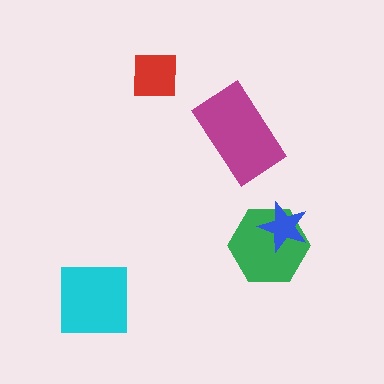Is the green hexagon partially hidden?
Yes, it is partially covered by another shape.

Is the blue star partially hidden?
No, no other shape covers it.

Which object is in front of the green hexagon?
The blue star is in front of the green hexagon.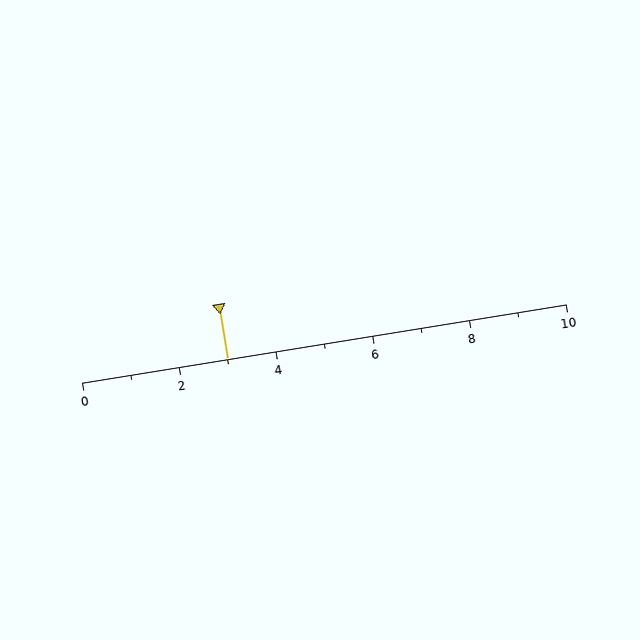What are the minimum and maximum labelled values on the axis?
The axis runs from 0 to 10.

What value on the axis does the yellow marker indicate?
The marker indicates approximately 3.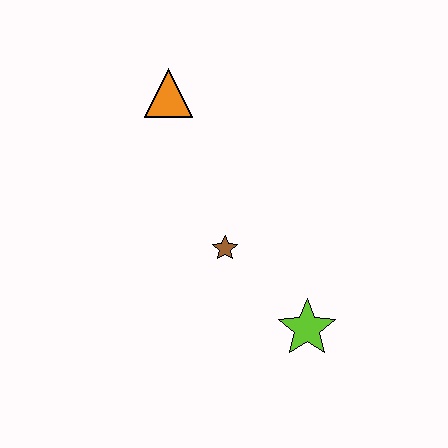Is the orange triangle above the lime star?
Yes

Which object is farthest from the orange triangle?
The lime star is farthest from the orange triangle.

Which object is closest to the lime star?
The brown star is closest to the lime star.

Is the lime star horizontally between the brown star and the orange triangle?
No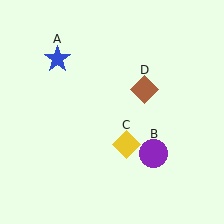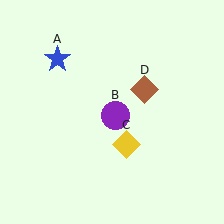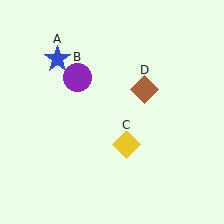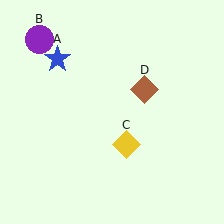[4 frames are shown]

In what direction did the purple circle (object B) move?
The purple circle (object B) moved up and to the left.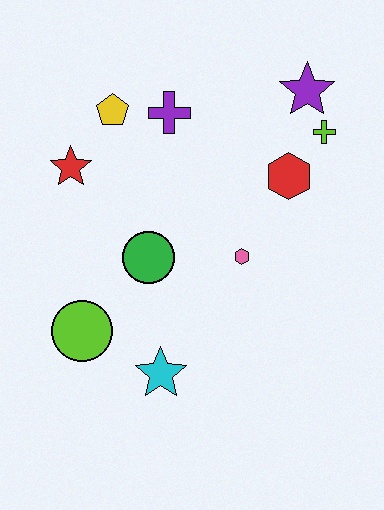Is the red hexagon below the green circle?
No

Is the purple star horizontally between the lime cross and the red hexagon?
Yes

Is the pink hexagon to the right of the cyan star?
Yes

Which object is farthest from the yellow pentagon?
The cyan star is farthest from the yellow pentagon.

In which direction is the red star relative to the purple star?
The red star is to the left of the purple star.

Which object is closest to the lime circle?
The cyan star is closest to the lime circle.